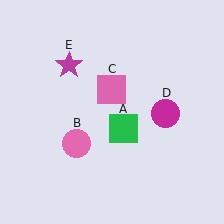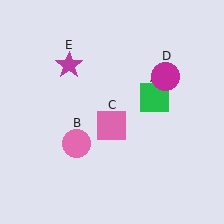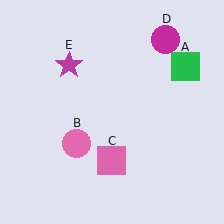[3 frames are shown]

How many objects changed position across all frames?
3 objects changed position: green square (object A), pink square (object C), magenta circle (object D).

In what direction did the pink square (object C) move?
The pink square (object C) moved down.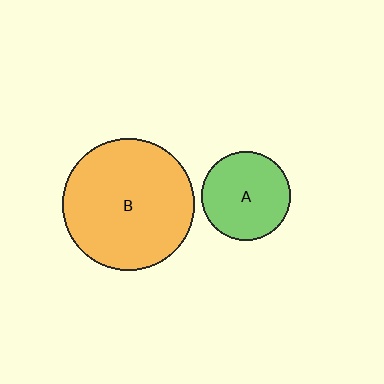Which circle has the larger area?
Circle B (orange).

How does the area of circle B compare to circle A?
Approximately 2.2 times.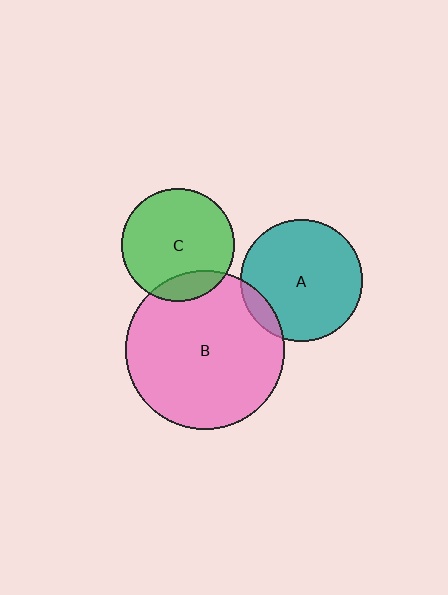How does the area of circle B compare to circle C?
Approximately 2.0 times.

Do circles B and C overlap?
Yes.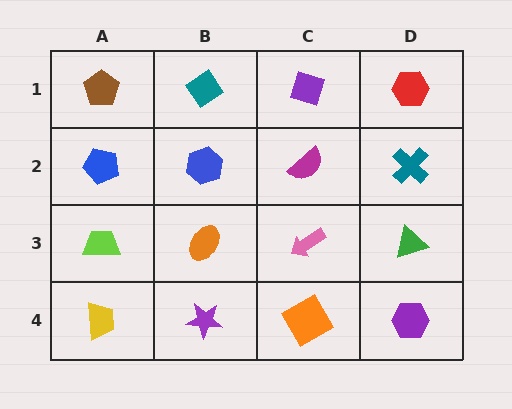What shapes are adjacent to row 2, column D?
A red hexagon (row 1, column D), a green triangle (row 3, column D), a magenta semicircle (row 2, column C).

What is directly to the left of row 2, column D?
A magenta semicircle.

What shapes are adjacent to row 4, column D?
A green triangle (row 3, column D), an orange square (row 4, column C).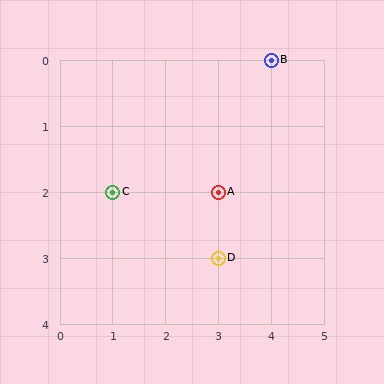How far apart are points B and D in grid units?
Points B and D are 1 column and 3 rows apart (about 3.2 grid units diagonally).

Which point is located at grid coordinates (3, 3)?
Point D is at (3, 3).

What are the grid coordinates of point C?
Point C is at grid coordinates (1, 2).